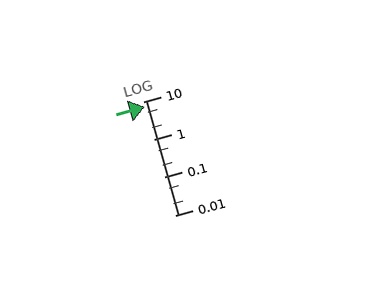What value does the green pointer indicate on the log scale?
The pointer indicates approximately 7.1.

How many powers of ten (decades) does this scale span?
The scale spans 3 decades, from 0.01 to 10.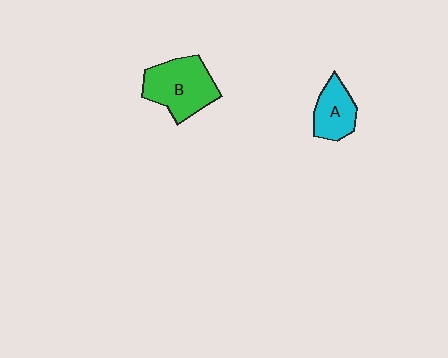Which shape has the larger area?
Shape B (green).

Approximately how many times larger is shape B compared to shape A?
Approximately 1.7 times.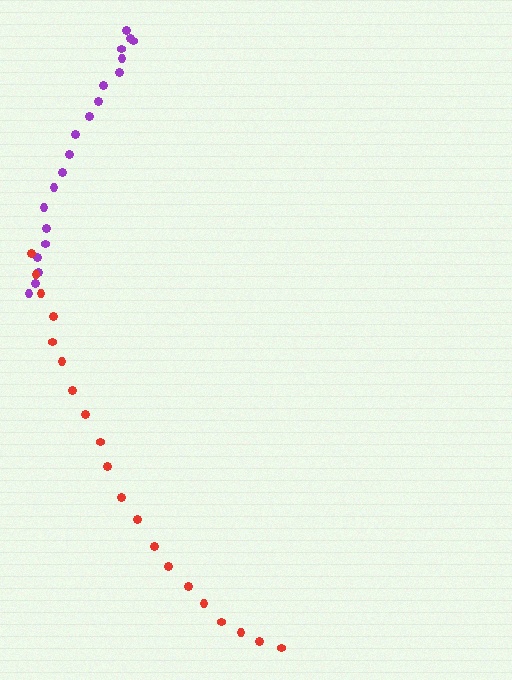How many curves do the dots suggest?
There are 2 distinct paths.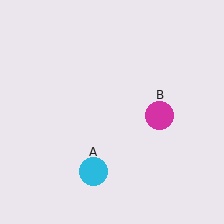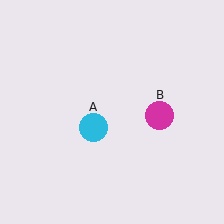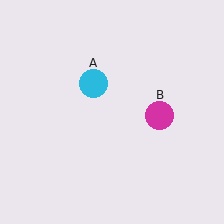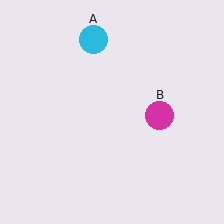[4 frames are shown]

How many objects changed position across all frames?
1 object changed position: cyan circle (object A).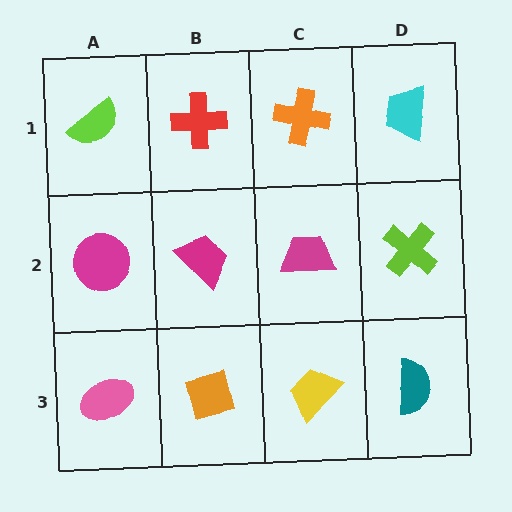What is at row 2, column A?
A magenta circle.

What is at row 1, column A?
A lime semicircle.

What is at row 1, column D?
A cyan trapezoid.